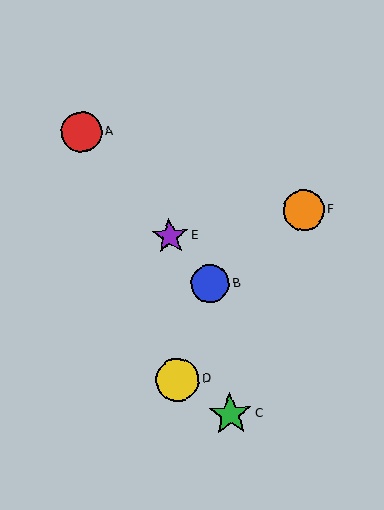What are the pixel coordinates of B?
Object B is at (210, 284).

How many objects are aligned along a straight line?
3 objects (A, B, E) are aligned along a straight line.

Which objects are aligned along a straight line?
Objects A, B, E are aligned along a straight line.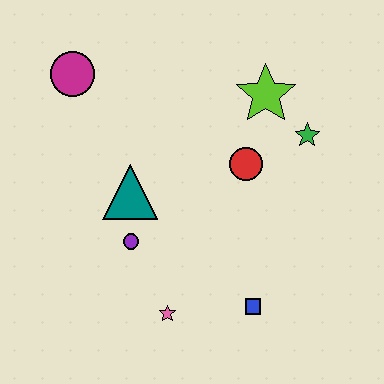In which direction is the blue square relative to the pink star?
The blue square is to the right of the pink star.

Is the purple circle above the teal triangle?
No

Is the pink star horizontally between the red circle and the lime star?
No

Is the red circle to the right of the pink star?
Yes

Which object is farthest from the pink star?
The magenta circle is farthest from the pink star.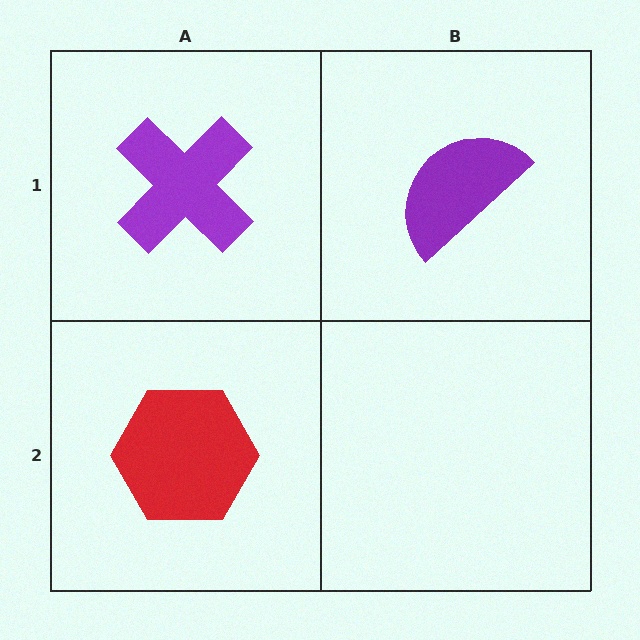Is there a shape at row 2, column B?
No, that cell is empty.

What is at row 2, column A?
A red hexagon.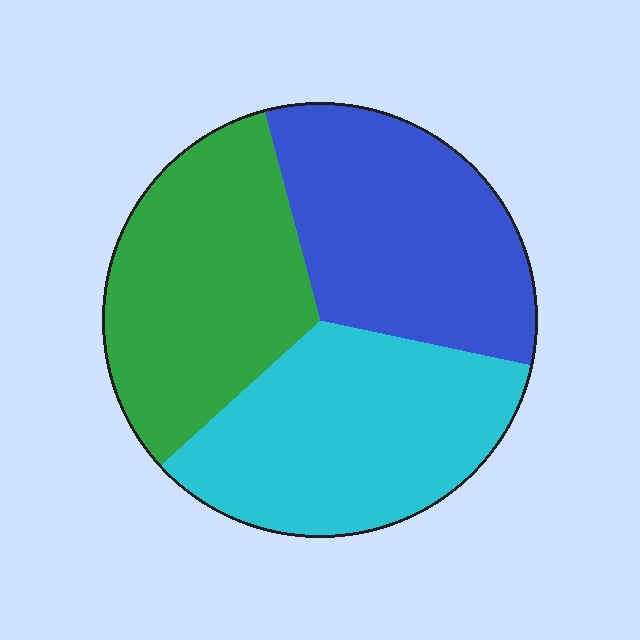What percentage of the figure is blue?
Blue takes up about one third (1/3) of the figure.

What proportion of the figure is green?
Green covers 33% of the figure.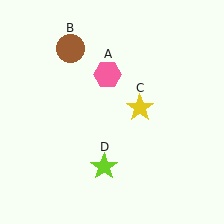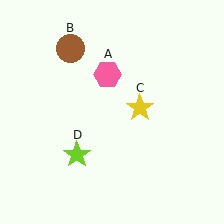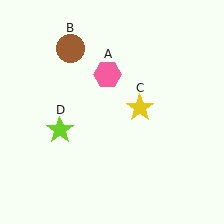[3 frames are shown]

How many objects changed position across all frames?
1 object changed position: lime star (object D).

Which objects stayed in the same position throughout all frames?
Pink hexagon (object A) and brown circle (object B) and yellow star (object C) remained stationary.